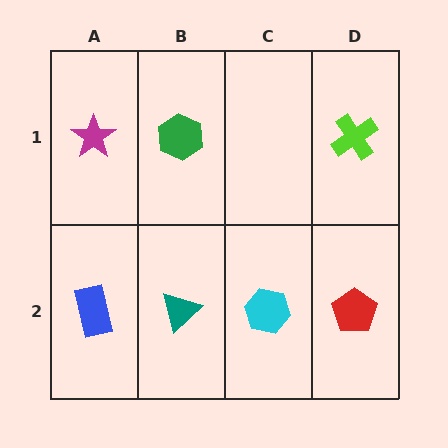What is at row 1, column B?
A green hexagon.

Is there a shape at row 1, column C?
No, that cell is empty.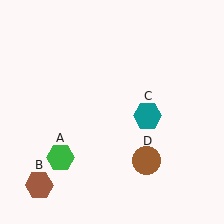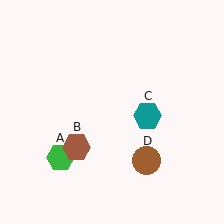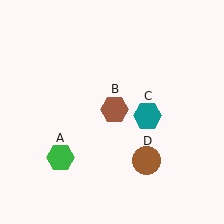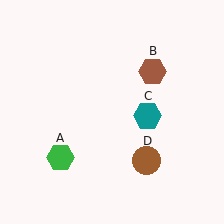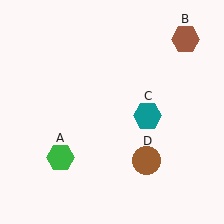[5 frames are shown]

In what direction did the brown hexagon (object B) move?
The brown hexagon (object B) moved up and to the right.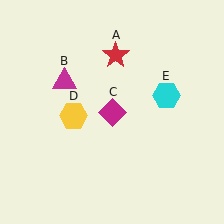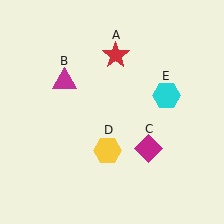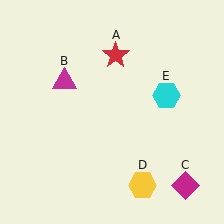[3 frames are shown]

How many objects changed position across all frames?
2 objects changed position: magenta diamond (object C), yellow hexagon (object D).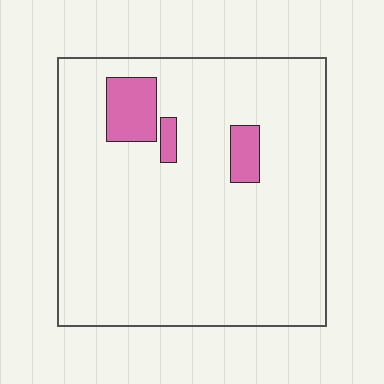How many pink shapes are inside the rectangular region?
3.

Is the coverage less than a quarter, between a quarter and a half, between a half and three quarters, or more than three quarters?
Less than a quarter.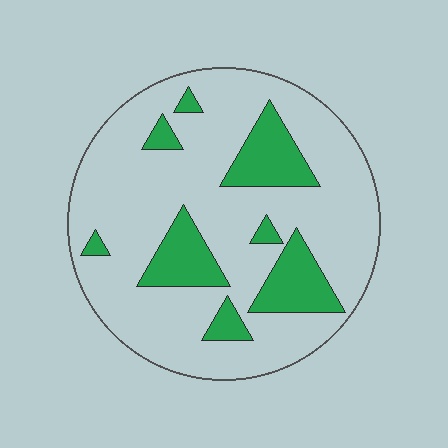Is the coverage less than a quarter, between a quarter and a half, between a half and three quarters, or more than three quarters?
Less than a quarter.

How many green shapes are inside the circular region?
8.